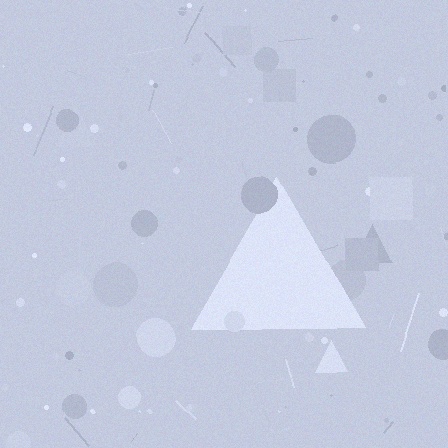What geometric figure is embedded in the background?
A triangle is embedded in the background.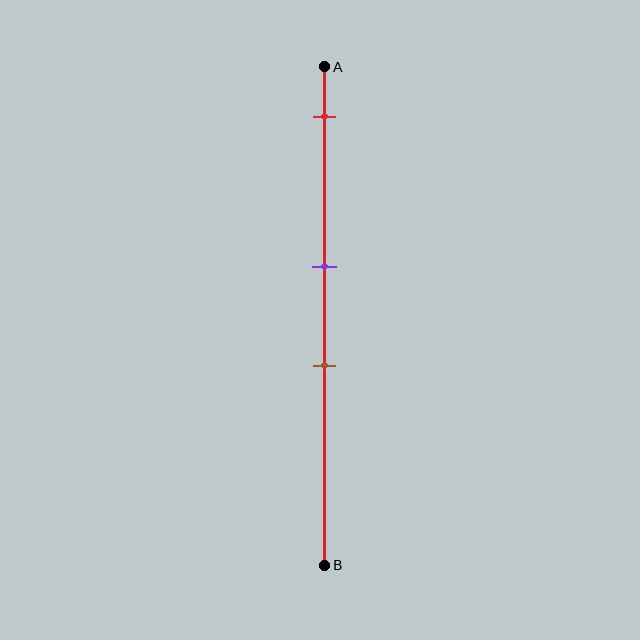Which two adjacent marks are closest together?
The purple and brown marks are the closest adjacent pair.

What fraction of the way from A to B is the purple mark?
The purple mark is approximately 40% (0.4) of the way from A to B.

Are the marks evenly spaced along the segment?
No, the marks are not evenly spaced.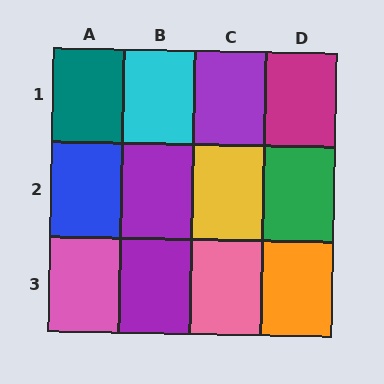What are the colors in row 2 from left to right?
Blue, purple, yellow, green.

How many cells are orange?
1 cell is orange.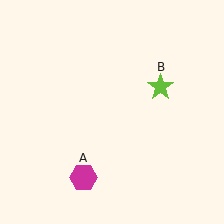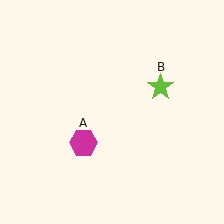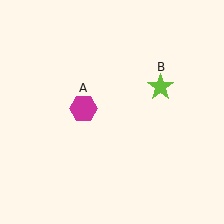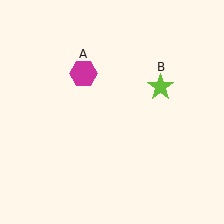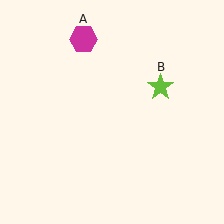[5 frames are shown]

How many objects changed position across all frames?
1 object changed position: magenta hexagon (object A).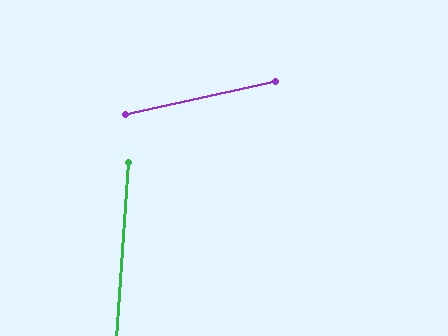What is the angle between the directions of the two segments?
Approximately 74 degrees.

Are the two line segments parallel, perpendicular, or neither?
Neither parallel nor perpendicular — they differ by about 74°.